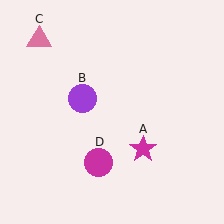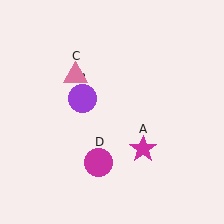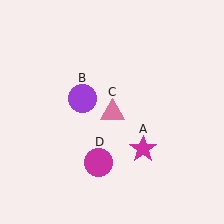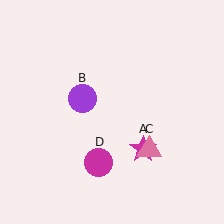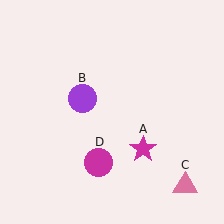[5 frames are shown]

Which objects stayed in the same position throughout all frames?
Magenta star (object A) and purple circle (object B) and magenta circle (object D) remained stationary.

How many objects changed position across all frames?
1 object changed position: pink triangle (object C).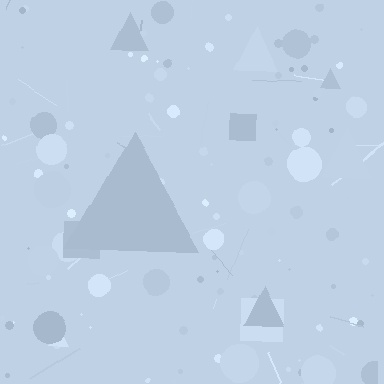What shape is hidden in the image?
A triangle is hidden in the image.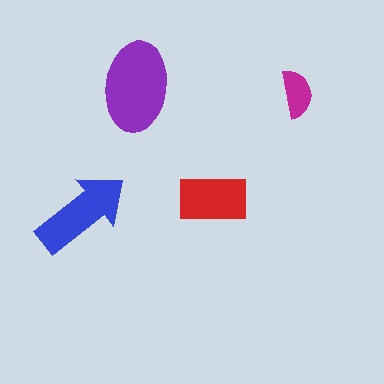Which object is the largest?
The purple ellipse.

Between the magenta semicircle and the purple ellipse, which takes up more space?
The purple ellipse.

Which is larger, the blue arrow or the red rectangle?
The blue arrow.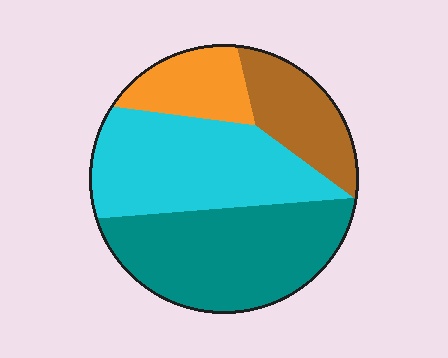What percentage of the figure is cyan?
Cyan takes up between a third and a half of the figure.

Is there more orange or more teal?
Teal.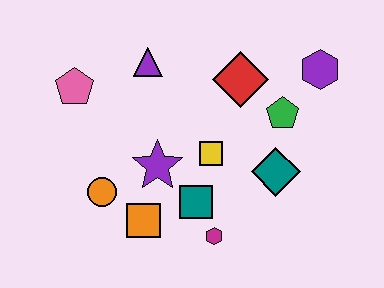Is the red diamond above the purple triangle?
No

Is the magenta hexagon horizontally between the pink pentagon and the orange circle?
No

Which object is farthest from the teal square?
The purple hexagon is farthest from the teal square.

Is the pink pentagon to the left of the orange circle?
Yes